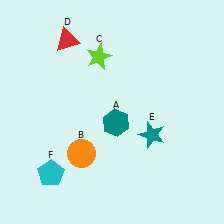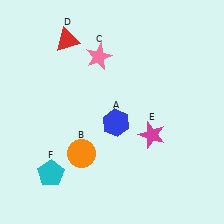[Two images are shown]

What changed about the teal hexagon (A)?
In Image 1, A is teal. In Image 2, it changed to blue.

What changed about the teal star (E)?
In Image 1, E is teal. In Image 2, it changed to magenta.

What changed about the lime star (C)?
In Image 1, C is lime. In Image 2, it changed to pink.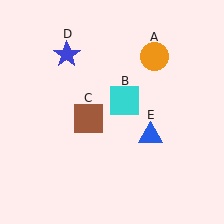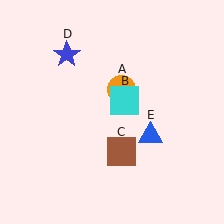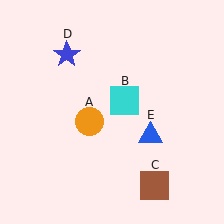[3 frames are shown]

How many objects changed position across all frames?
2 objects changed position: orange circle (object A), brown square (object C).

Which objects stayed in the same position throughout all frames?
Cyan square (object B) and blue star (object D) and blue triangle (object E) remained stationary.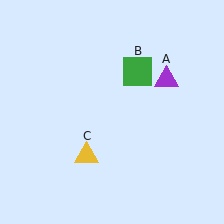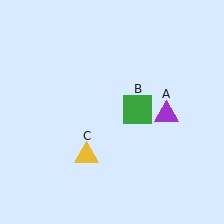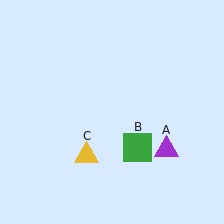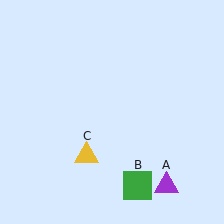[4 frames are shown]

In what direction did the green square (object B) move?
The green square (object B) moved down.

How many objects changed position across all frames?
2 objects changed position: purple triangle (object A), green square (object B).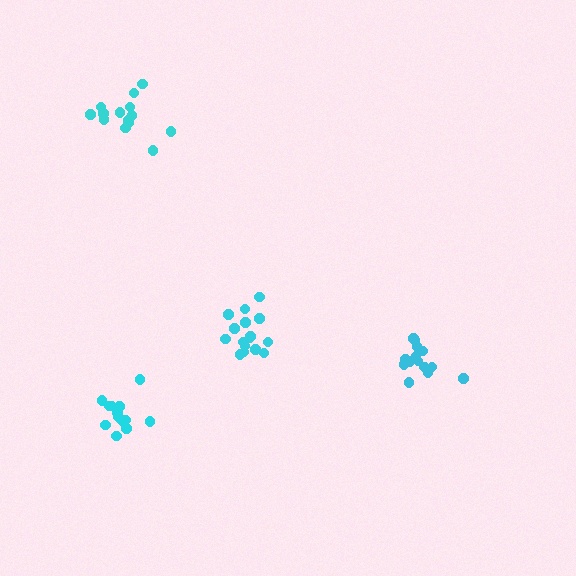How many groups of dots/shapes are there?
There are 4 groups.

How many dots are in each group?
Group 1: 14 dots, Group 2: 16 dots, Group 3: 14 dots, Group 4: 13 dots (57 total).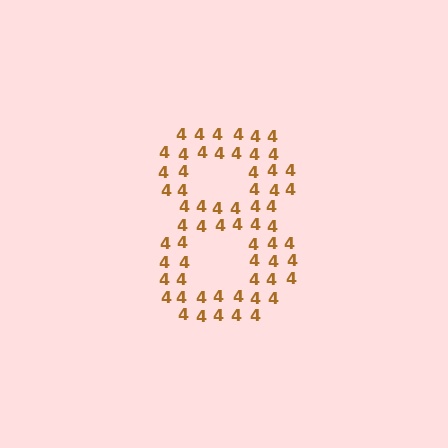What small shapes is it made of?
It is made of small digit 4's.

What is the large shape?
The large shape is the digit 8.